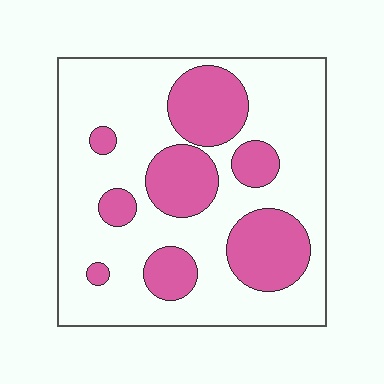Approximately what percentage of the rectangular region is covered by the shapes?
Approximately 30%.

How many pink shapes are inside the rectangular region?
8.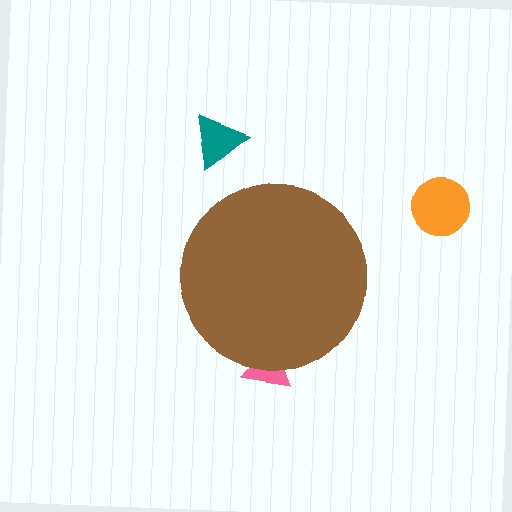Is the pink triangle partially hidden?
Yes, the pink triangle is partially hidden behind the brown circle.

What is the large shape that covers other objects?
A brown circle.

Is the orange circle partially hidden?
No, the orange circle is fully visible.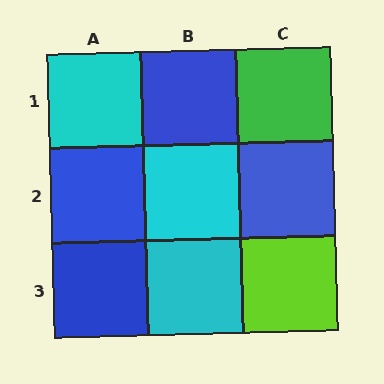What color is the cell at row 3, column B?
Cyan.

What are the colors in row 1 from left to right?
Cyan, blue, green.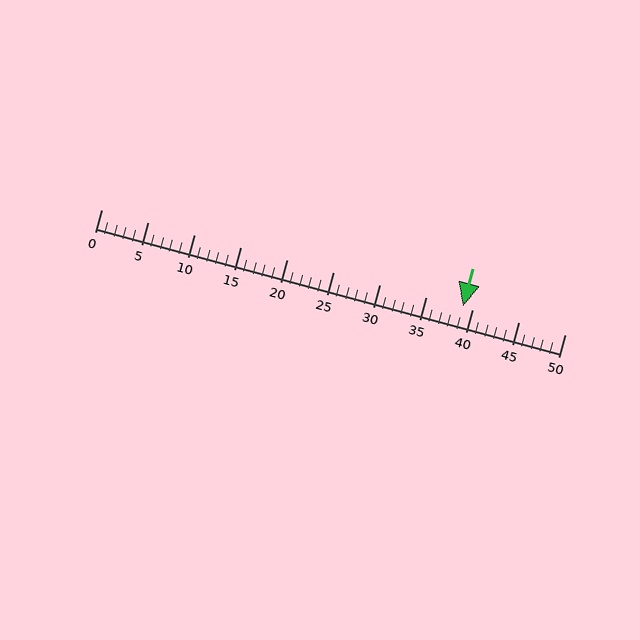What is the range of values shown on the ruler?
The ruler shows values from 0 to 50.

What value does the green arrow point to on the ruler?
The green arrow points to approximately 39.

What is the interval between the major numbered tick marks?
The major tick marks are spaced 5 units apart.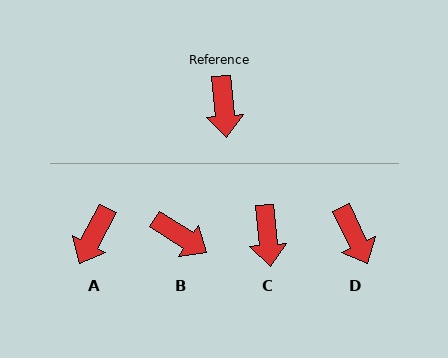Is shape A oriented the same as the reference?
No, it is off by about 33 degrees.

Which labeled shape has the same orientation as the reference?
C.